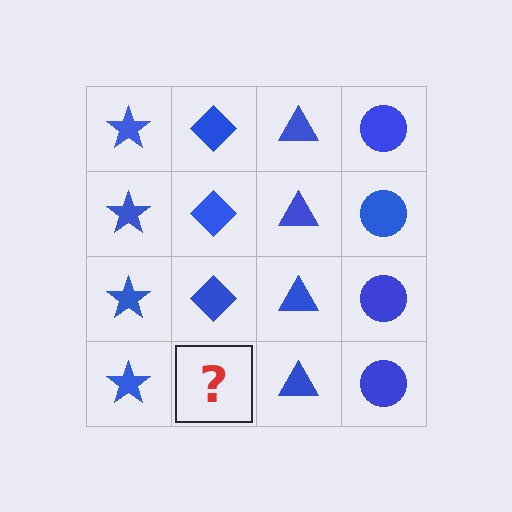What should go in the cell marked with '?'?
The missing cell should contain a blue diamond.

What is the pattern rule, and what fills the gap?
The rule is that each column has a consistent shape. The gap should be filled with a blue diamond.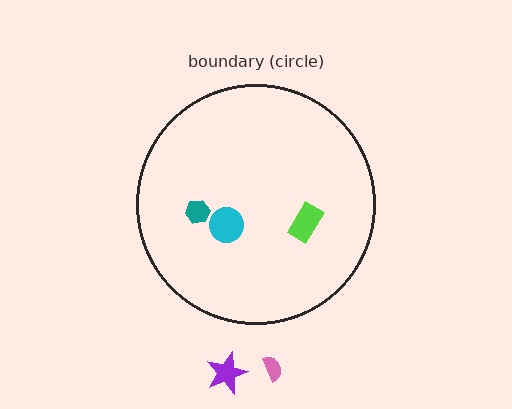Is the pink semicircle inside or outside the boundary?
Outside.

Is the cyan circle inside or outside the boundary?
Inside.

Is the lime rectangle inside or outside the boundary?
Inside.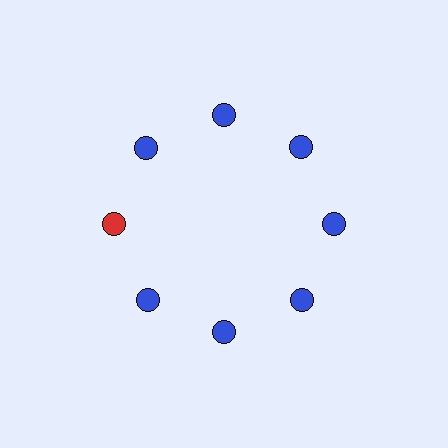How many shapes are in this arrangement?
There are 8 shapes arranged in a ring pattern.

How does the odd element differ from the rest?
It has a different color: red instead of blue.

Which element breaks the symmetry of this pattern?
The red circle at roughly the 9 o'clock position breaks the symmetry. All other shapes are blue circles.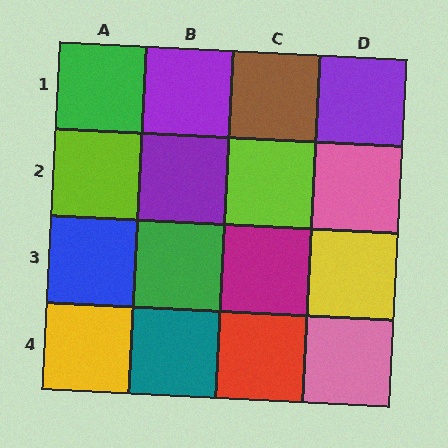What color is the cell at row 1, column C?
Brown.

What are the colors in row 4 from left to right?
Yellow, teal, red, pink.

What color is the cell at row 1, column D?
Purple.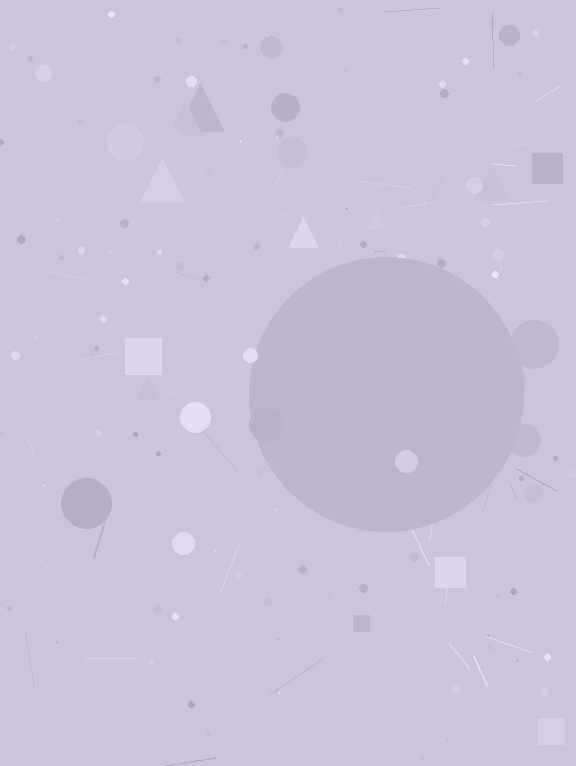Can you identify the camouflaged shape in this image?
The camouflaged shape is a circle.